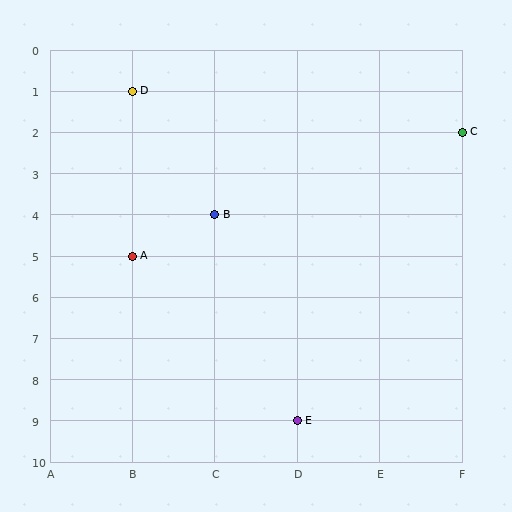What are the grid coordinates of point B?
Point B is at grid coordinates (C, 4).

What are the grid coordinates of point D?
Point D is at grid coordinates (B, 1).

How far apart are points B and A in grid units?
Points B and A are 1 column and 1 row apart (about 1.4 grid units diagonally).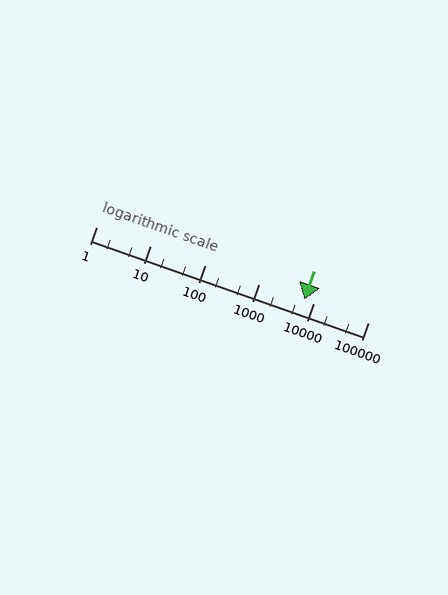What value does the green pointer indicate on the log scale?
The pointer indicates approximately 6600.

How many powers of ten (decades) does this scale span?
The scale spans 5 decades, from 1 to 100000.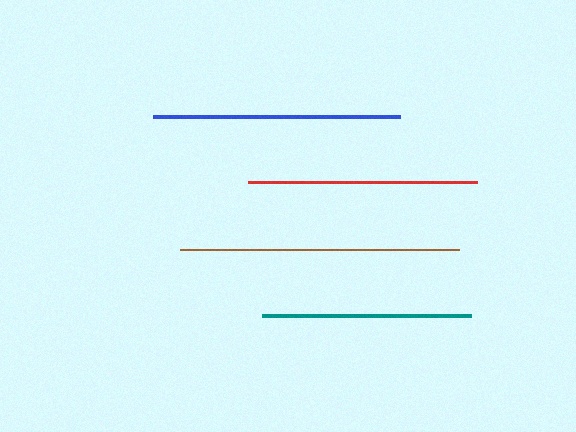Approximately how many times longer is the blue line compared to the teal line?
The blue line is approximately 1.2 times the length of the teal line.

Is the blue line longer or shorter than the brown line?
The brown line is longer than the blue line.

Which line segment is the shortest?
The teal line is the shortest at approximately 208 pixels.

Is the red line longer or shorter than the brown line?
The brown line is longer than the red line.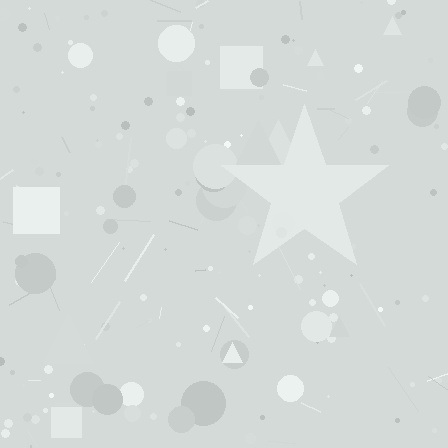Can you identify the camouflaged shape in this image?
The camouflaged shape is a star.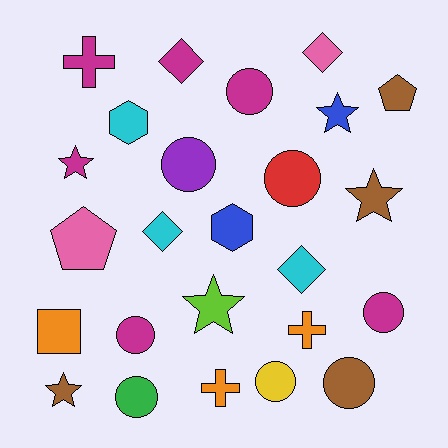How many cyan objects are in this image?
There are 3 cyan objects.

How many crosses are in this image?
There are 3 crosses.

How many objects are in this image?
There are 25 objects.